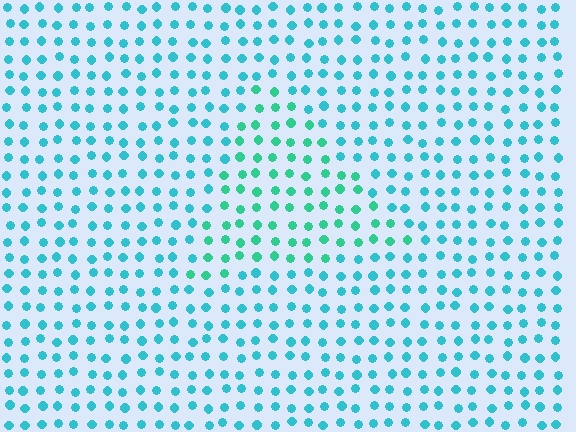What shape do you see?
I see a triangle.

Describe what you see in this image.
The image is filled with small cyan elements in a uniform arrangement. A triangle-shaped region is visible where the elements are tinted to a slightly different hue, forming a subtle color boundary.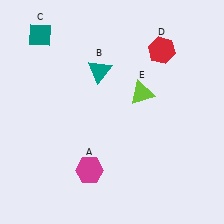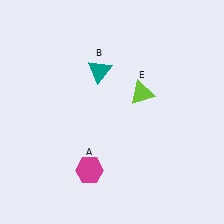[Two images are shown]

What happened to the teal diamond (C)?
The teal diamond (C) was removed in Image 2. It was in the top-left area of Image 1.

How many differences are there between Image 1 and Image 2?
There are 2 differences between the two images.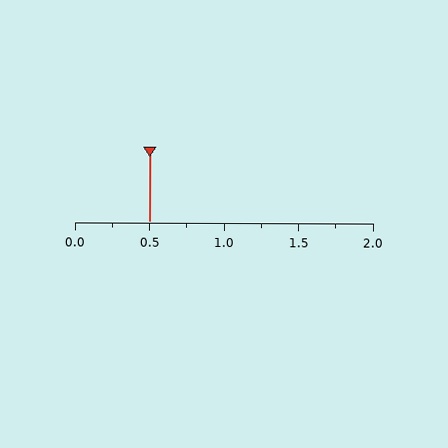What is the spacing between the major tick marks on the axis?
The major ticks are spaced 0.5 apart.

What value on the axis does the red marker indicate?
The marker indicates approximately 0.5.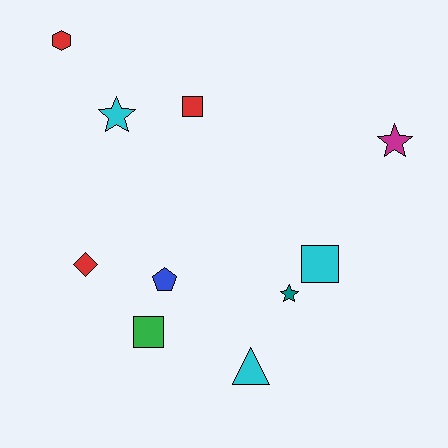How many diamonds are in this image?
There is 1 diamond.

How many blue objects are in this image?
There is 1 blue object.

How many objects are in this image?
There are 10 objects.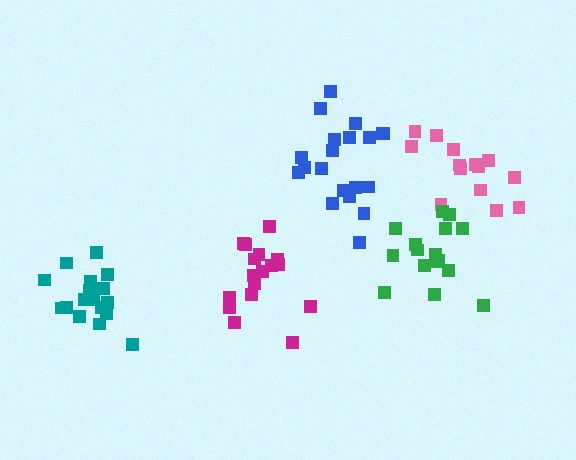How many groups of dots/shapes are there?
There are 5 groups.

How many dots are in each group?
Group 1: 17 dots, Group 2: 18 dots, Group 3: 14 dots, Group 4: 20 dots, Group 5: 17 dots (86 total).